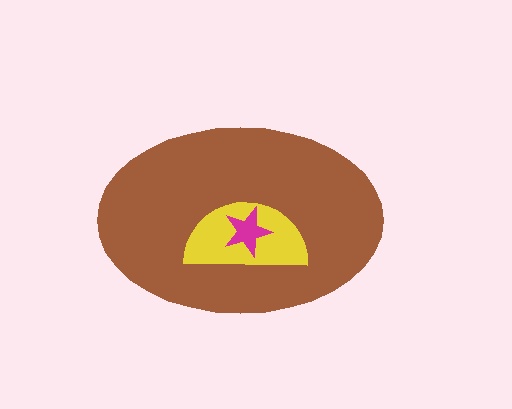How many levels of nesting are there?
3.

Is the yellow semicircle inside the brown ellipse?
Yes.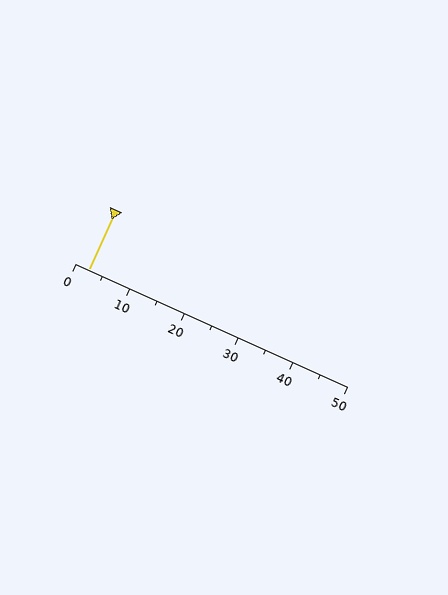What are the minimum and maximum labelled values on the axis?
The axis runs from 0 to 50.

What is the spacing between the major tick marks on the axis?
The major ticks are spaced 10 apart.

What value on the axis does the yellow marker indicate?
The marker indicates approximately 2.5.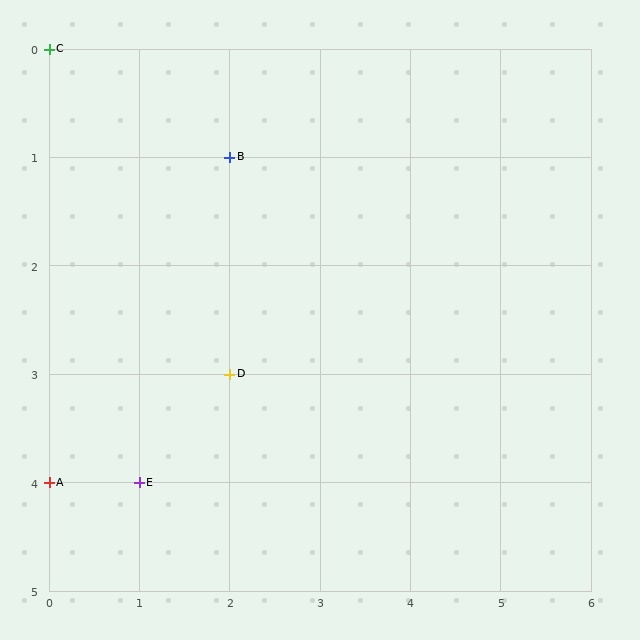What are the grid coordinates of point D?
Point D is at grid coordinates (2, 3).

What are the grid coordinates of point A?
Point A is at grid coordinates (0, 4).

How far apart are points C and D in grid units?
Points C and D are 2 columns and 3 rows apart (about 3.6 grid units diagonally).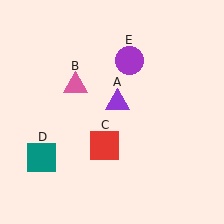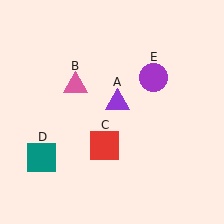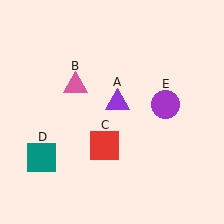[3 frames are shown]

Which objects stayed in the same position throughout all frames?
Purple triangle (object A) and pink triangle (object B) and red square (object C) and teal square (object D) remained stationary.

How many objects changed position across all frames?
1 object changed position: purple circle (object E).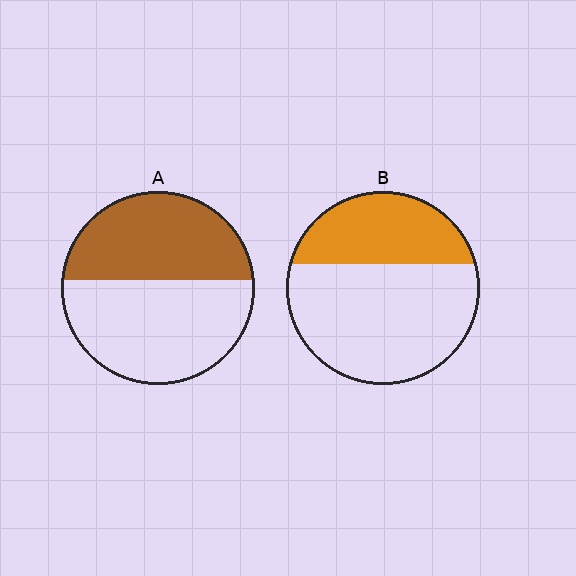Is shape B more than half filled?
No.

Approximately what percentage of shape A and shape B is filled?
A is approximately 45% and B is approximately 35%.